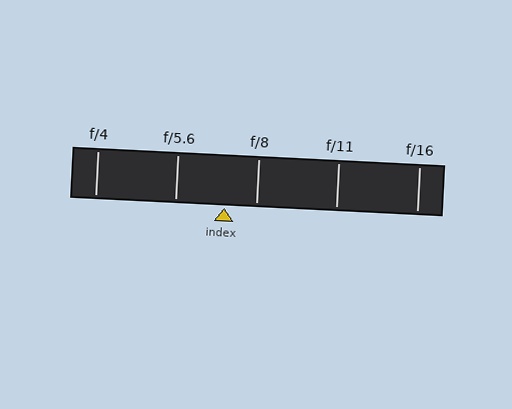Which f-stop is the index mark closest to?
The index mark is closest to f/8.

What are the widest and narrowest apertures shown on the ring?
The widest aperture shown is f/4 and the narrowest is f/16.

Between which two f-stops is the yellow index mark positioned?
The index mark is between f/5.6 and f/8.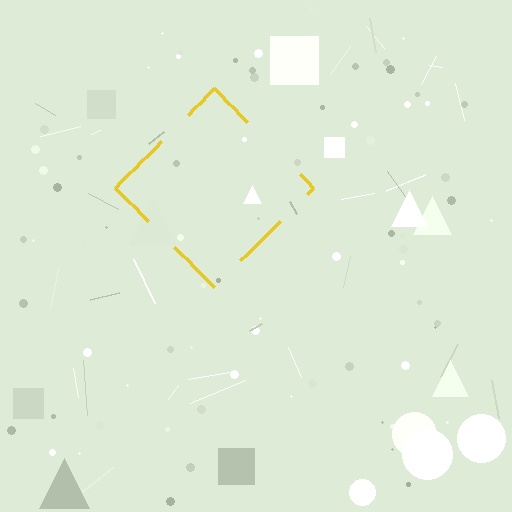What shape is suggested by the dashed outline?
The dashed outline suggests a diamond.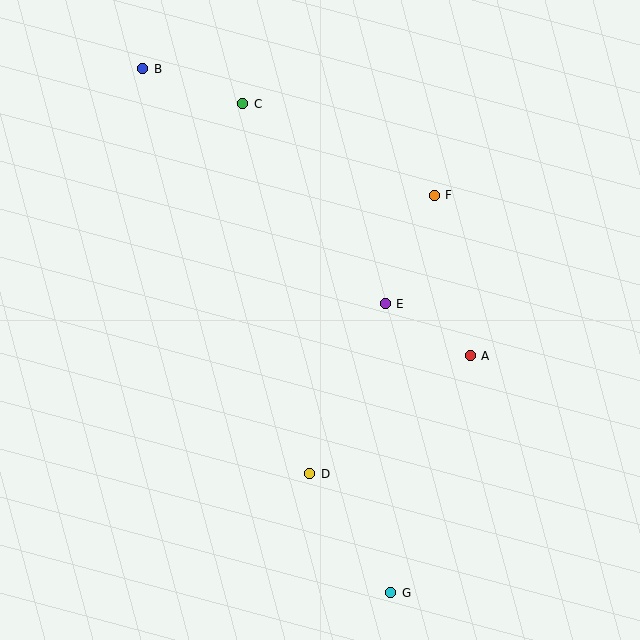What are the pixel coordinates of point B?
Point B is at (143, 69).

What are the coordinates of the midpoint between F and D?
The midpoint between F and D is at (372, 334).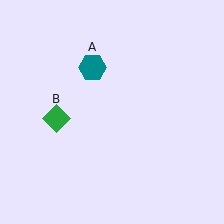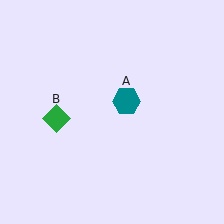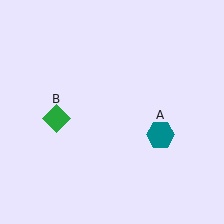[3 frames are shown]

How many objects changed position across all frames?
1 object changed position: teal hexagon (object A).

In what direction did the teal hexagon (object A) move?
The teal hexagon (object A) moved down and to the right.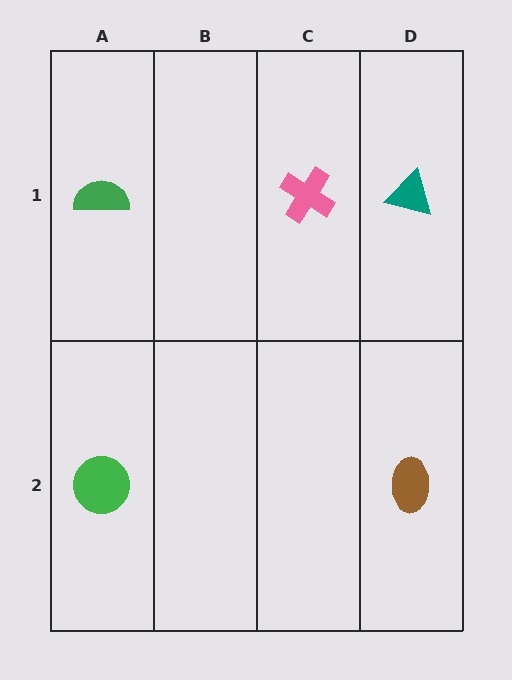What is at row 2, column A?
A green circle.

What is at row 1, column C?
A pink cross.